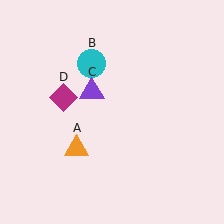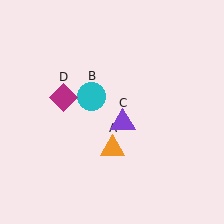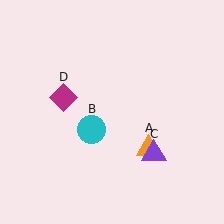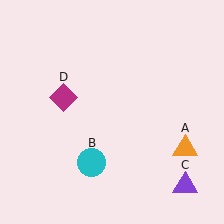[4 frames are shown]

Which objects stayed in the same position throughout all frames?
Magenta diamond (object D) remained stationary.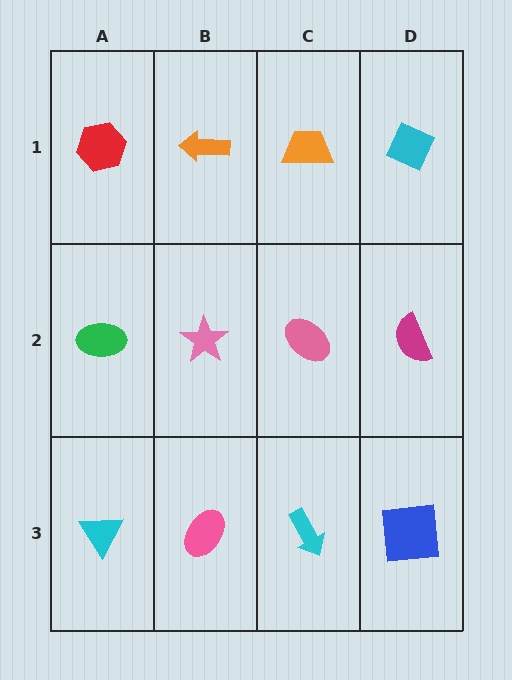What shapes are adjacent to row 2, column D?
A cyan diamond (row 1, column D), a blue square (row 3, column D), a pink ellipse (row 2, column C).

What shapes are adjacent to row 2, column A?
A red hexagon (row 1, column A), a cyan triangle (row 3, column A), a pink star (row 2, column B).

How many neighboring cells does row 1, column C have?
3.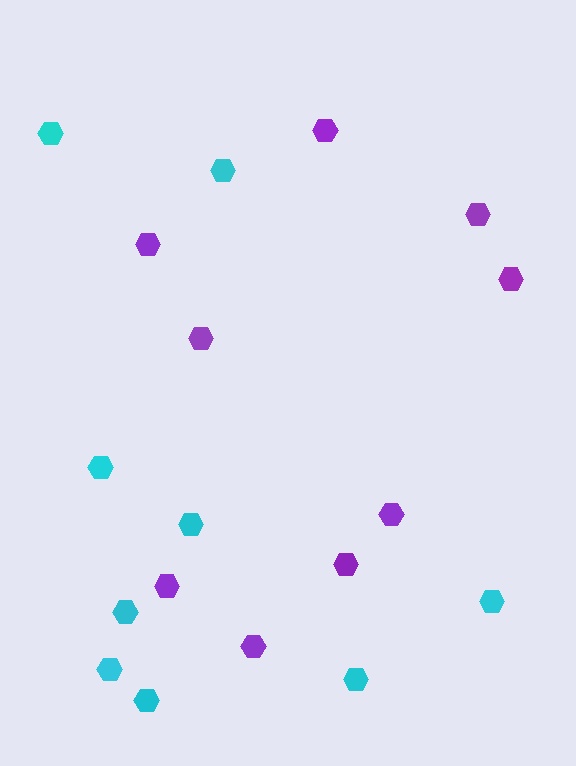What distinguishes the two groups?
There are 2 groups: one group of purple hexagons (9) and one group of cyan hexagons (9).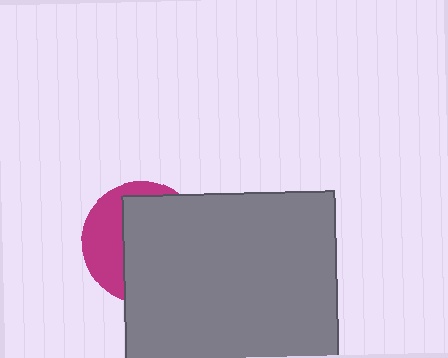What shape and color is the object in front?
The object in front is a gray rectangle.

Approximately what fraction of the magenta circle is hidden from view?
Roughly 64% of the magenta circle is hidden behind the gray rectangle.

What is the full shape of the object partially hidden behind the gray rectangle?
The partially hidden object is a magenta circle.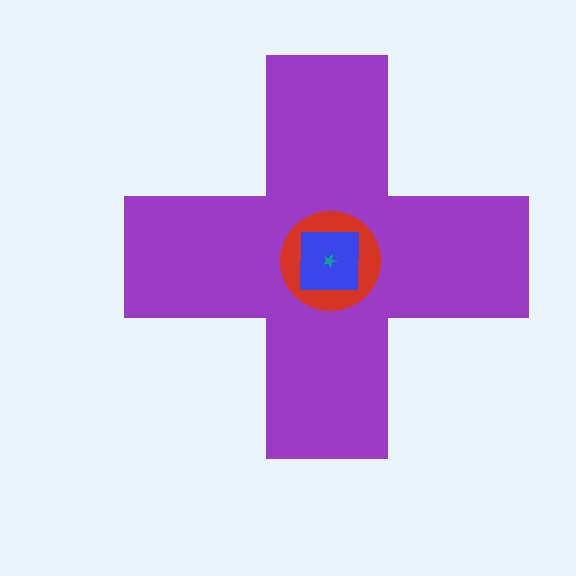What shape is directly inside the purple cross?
The red circle.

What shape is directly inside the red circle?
The blue square.